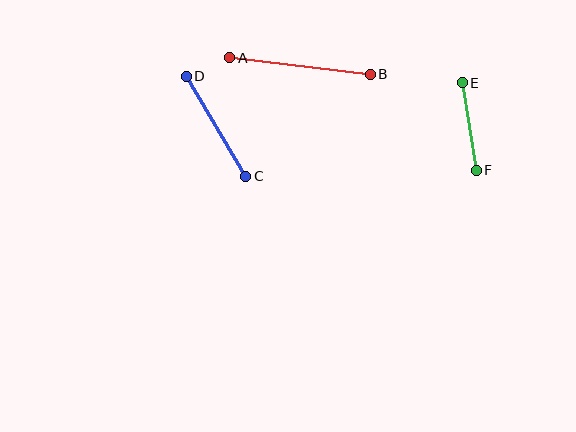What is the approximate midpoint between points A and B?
The midpoint is at approximately (300, 66) pixels.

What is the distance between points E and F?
The distance is approximately 89 pixels.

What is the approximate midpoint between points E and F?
The midpoint is at approximately (469, 126) pixels.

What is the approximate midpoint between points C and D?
The midpoint is at approximately (216, 126) pixels.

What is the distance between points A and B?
The distance is approximately 141 pixels.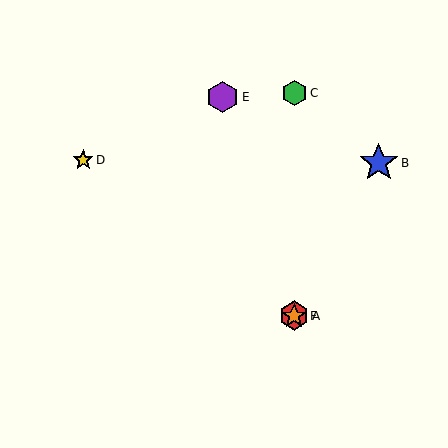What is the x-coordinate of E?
Object E is at x≈223.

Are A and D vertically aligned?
No, A is at x≈294 and D is at x≈83.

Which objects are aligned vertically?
Objects A, C, F are aligned vertically.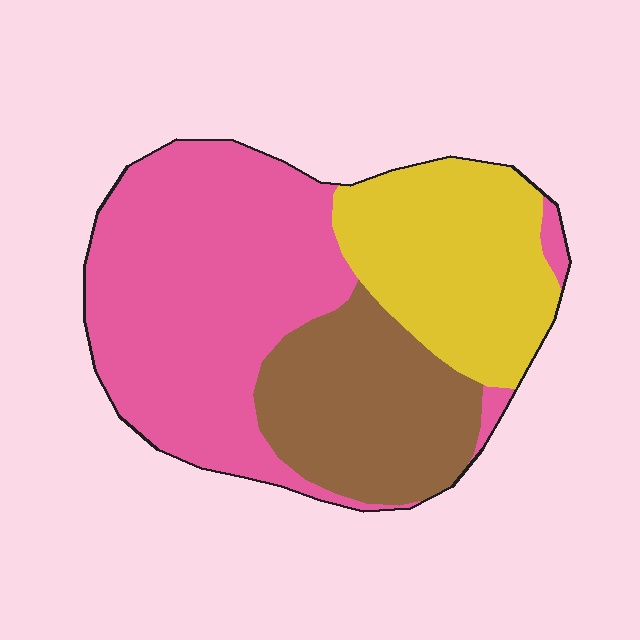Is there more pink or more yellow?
Pink.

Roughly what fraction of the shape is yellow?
Yellow covers about 25% of the shape.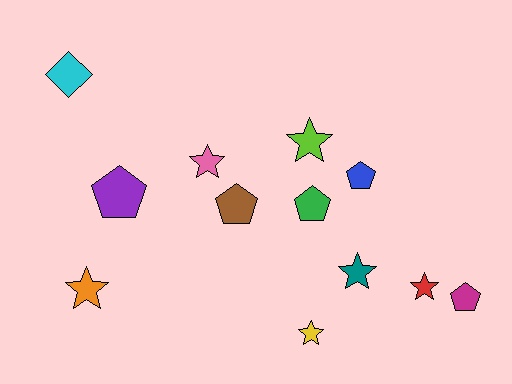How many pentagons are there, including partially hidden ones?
There are 5 pentagons.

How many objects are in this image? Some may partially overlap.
There are 12 objects.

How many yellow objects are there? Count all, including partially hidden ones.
There is 1 yellow object.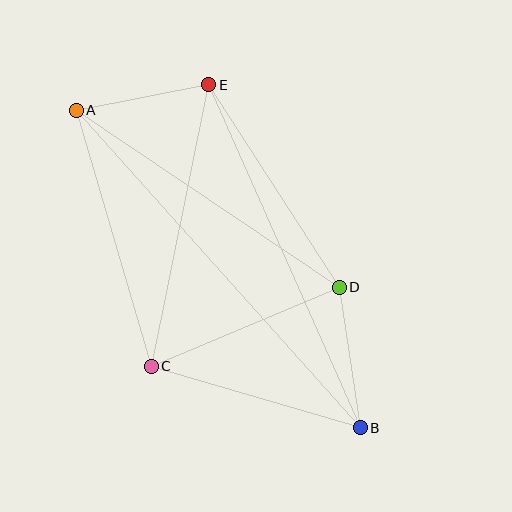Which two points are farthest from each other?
Points A and B are farthest from each other.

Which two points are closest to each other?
Points A and E are closest to each other.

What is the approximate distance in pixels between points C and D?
The distance between C and D is approximately 204 pixels.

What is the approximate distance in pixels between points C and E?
The distance between C and E is approximately 287 pixels.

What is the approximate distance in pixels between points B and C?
The distance between B and C is approximately 218 pixels.